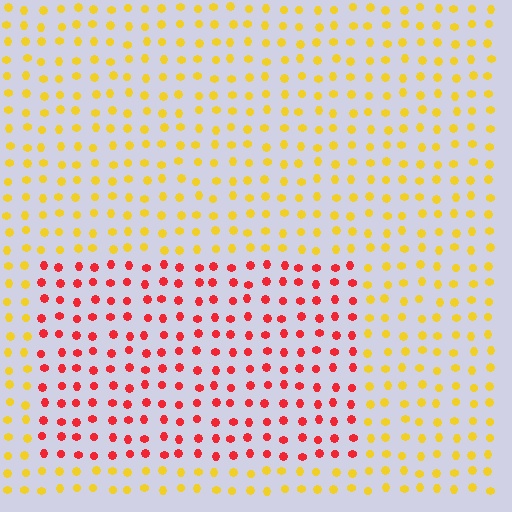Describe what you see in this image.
The image is filled with small yellow elements in a uniform arrangement. A rectangle-shaped region is visible where the elements are tinted to a slightly different hue, forming a subtle color boundary.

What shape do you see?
I see a rectangle.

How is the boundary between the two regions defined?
The boundary is defined purely by a slight shift in hue (about 55 degrees). Spacing, size, and orientation are identical on both sides.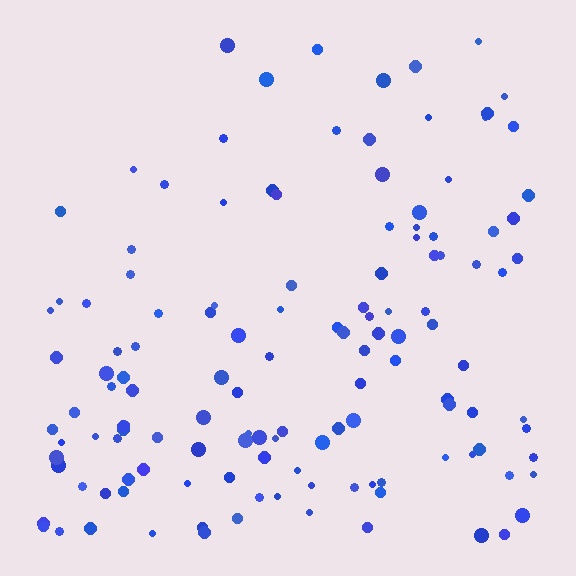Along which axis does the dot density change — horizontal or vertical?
Vertical.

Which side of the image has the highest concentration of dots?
The bottom.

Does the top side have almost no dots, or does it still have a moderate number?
Still a moderate number, just noticeably fewer than the bottom.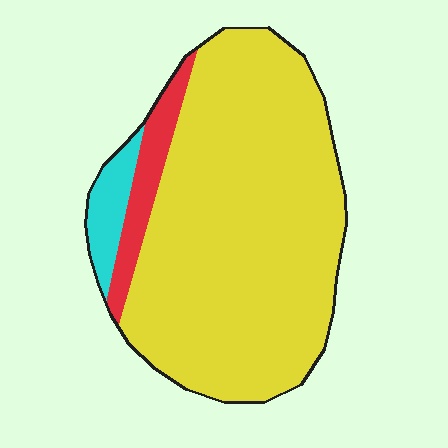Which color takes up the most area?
Yellow, at roughly 85%.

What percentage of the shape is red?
Red takes up about one tenth (1/10) of the shape.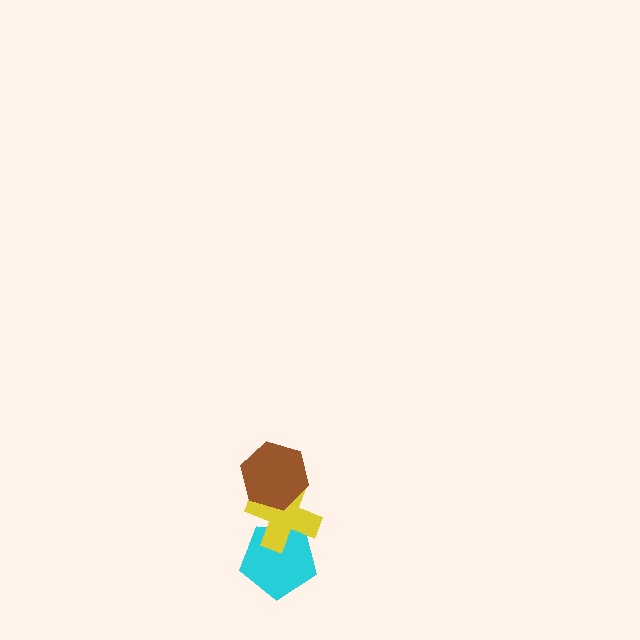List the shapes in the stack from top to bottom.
From top to bottom: the brown hexagon, the yellow cross, the cyan pentagon.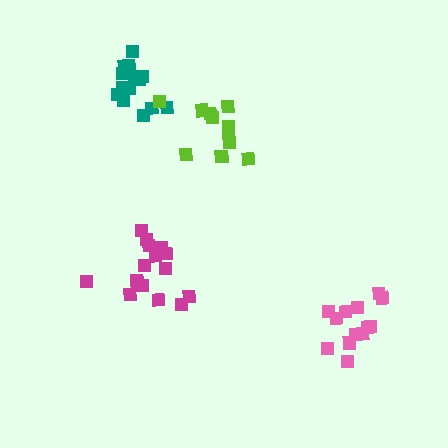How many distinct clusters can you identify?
There are 4 distinct clusters.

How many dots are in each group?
Group 1: 14 dots, Group 2: 11 dots, Group 3: 13 dots, Group 4: 16 dots (54 total).